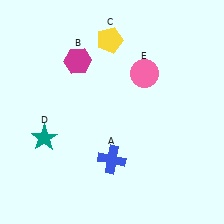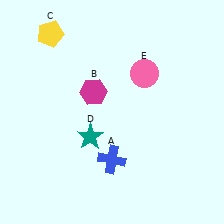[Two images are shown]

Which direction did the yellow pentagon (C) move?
The yellow pentagon (C) moved left.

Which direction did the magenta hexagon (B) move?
The magenta hexagon (B) moved down.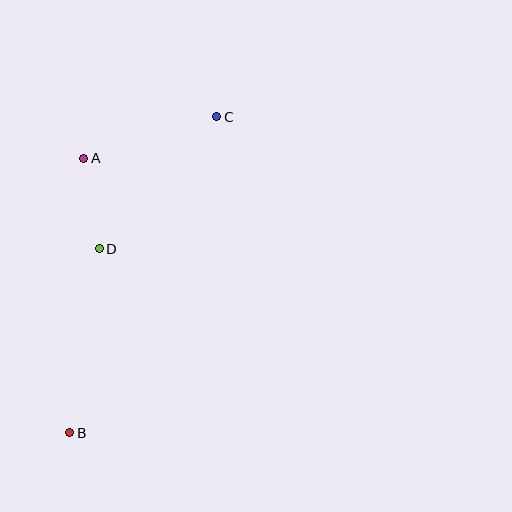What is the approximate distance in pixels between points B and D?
The distance between B and D is approximately 187 pixels.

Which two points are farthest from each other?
Points B and C are farthest from each other.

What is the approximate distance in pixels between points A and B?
The distance between A and B is approximately 275 pixels.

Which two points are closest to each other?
Points A and D are closest to each other.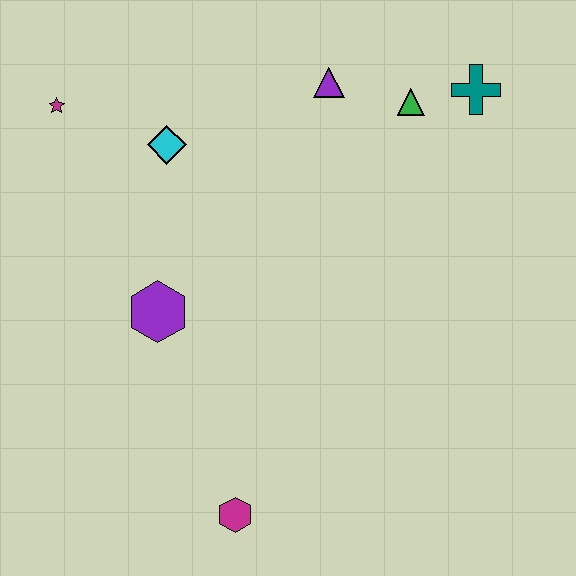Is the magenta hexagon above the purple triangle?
No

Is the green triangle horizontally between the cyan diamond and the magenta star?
No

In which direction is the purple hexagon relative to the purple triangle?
The purple hexagon is below the purple triangle.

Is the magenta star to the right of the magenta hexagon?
No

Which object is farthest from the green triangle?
The magenta hexagon is farthest from the green triangle.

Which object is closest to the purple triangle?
The green triangle is closest to the purple triangle.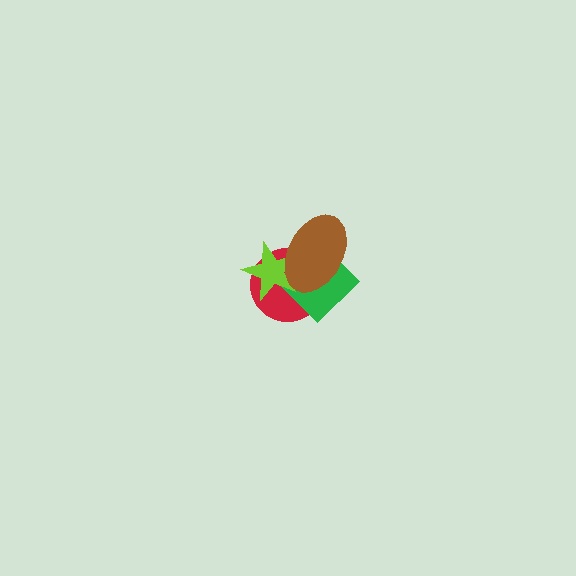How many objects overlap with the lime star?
3 objects overlap with the lime star.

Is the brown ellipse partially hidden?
No, no other shape covers it.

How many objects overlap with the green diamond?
3 objects overlap with the green diamond.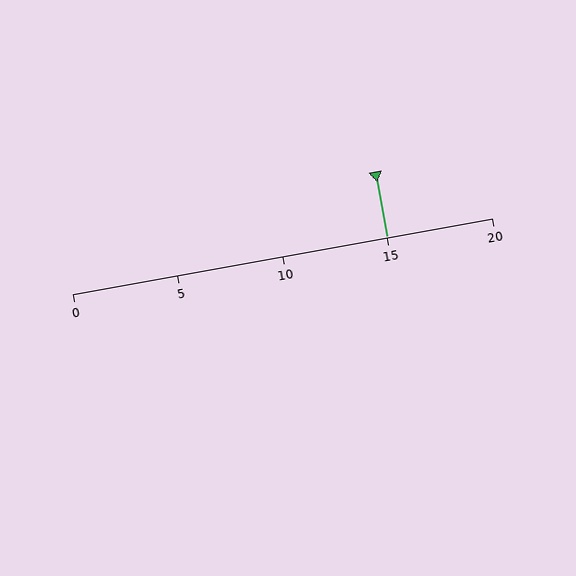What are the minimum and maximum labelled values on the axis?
The axis runs from 0 to 20.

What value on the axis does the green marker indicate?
The marker indicates approximately 15.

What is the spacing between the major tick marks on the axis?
The major ticks are spaced 5 apart.